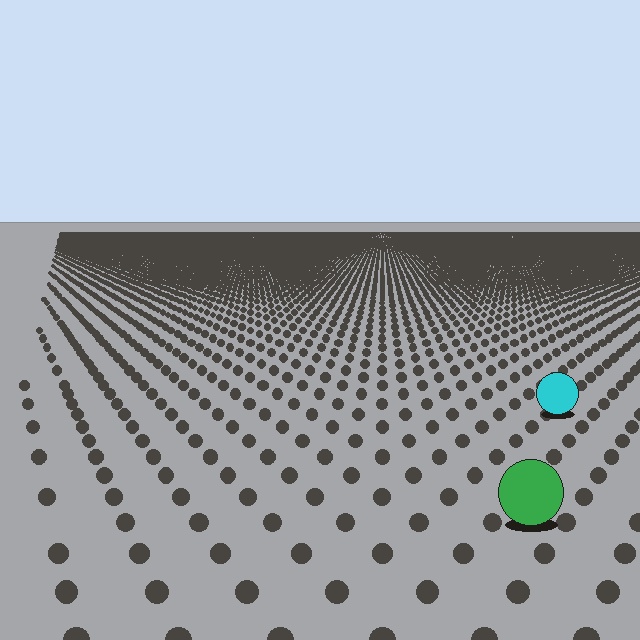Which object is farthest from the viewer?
The cyan circle is farthest from the viewer. It appears smaller and the ground texture around it is denser.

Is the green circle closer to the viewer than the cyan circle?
Yes. The green circle is closer — you can tell from the texture gradient: the ground texture is coarser near it.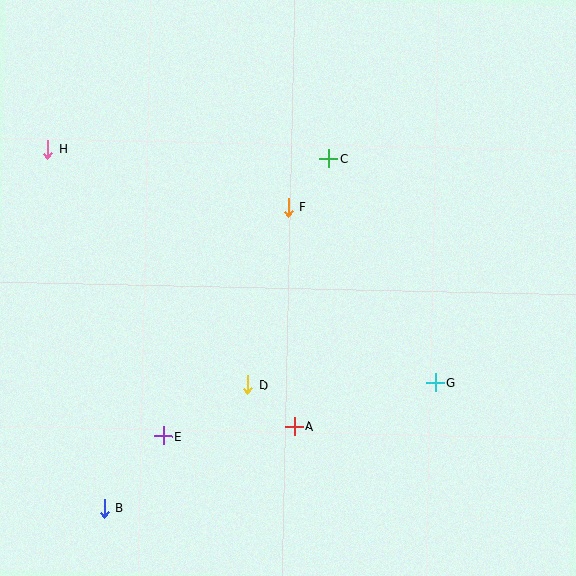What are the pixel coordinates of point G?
Point G is at (435, 383).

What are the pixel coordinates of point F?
Point F is at (288, 207).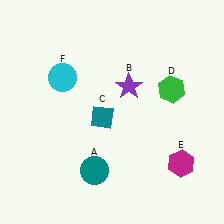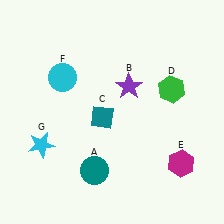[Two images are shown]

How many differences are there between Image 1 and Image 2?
There is 1 difference between the two images.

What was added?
A cyan star (G) was added in Image 2.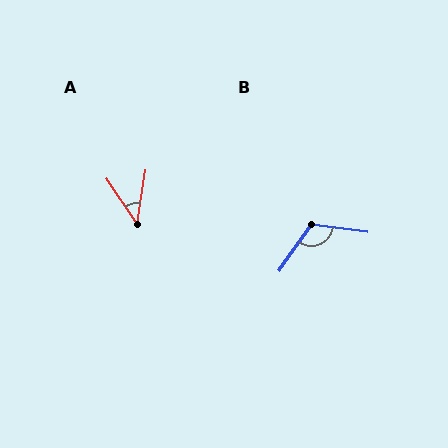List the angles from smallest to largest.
A (43°), B (118°).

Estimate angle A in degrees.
Approximately 43 degrees.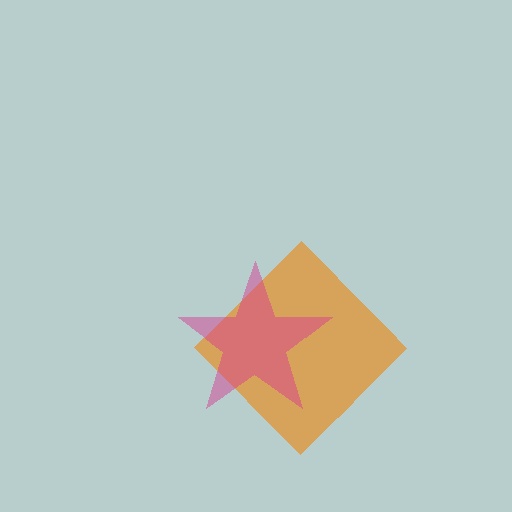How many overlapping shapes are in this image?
There are 2 overlapping shapes in the image.